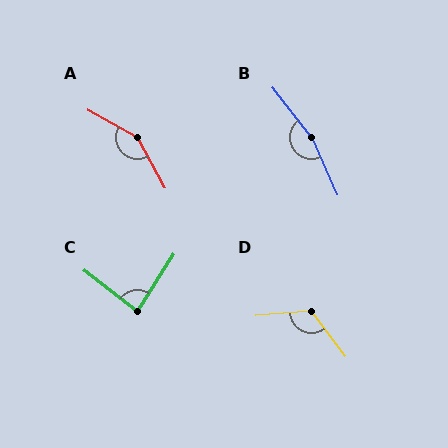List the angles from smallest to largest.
C (84°), D (122°), A (148°), B (166°).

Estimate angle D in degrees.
Approximately 122 degrees.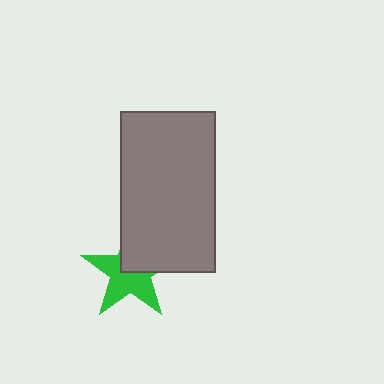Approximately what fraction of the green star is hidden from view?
Roughly 42% of the green star is hidden behind the gray rectangle.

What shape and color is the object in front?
The object in front is a gray rectangle.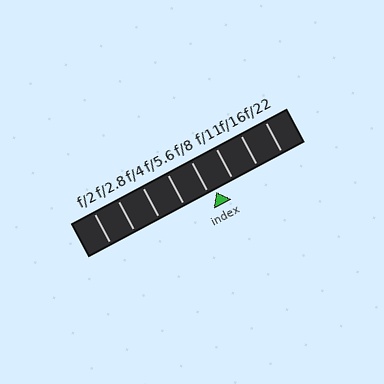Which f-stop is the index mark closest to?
The index mark is closest to f/8.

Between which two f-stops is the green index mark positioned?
The index mark is between f/8 and f/11.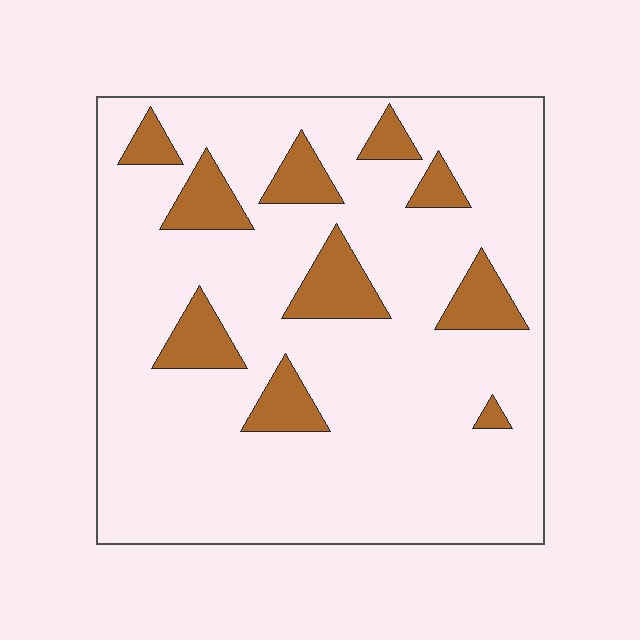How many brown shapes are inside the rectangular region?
10.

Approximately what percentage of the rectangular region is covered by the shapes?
Approximately 15%.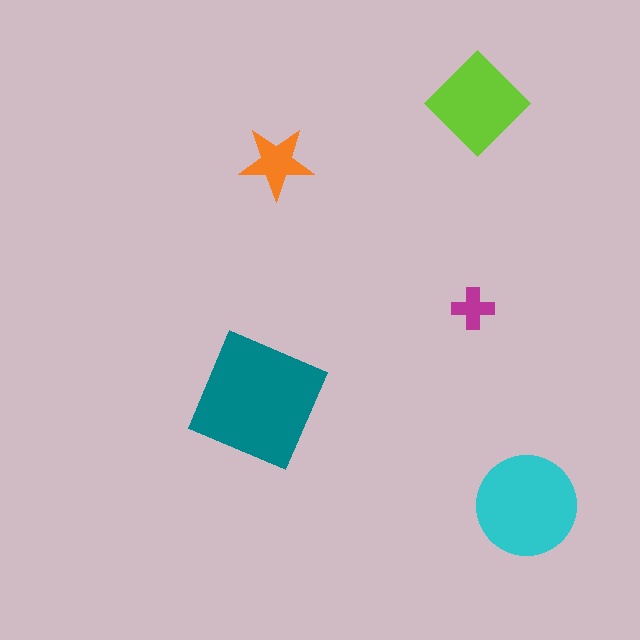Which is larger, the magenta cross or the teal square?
The teal square.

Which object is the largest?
The teal square.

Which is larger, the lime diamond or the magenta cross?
The lime diamond.